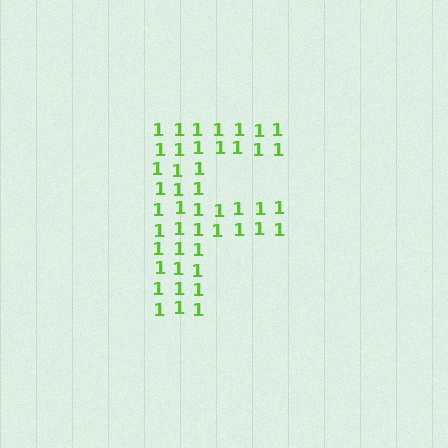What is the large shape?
The large shape is the letter F.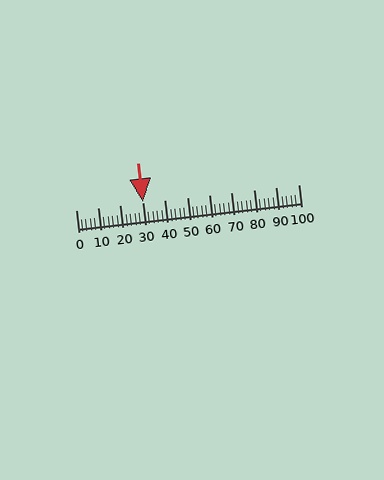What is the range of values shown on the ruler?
The ruler shows values from 0 to 100.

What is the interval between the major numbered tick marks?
The major tick marks are spaced 10 units apart.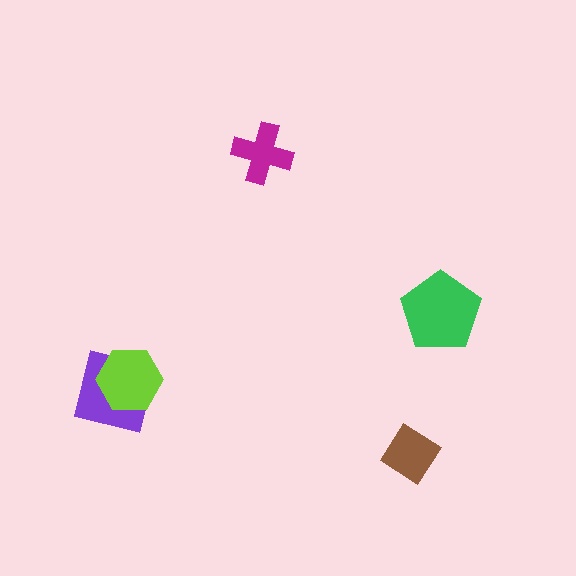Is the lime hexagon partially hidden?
No, no other shape covers it.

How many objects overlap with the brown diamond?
0 objects overlap with the brown diamond.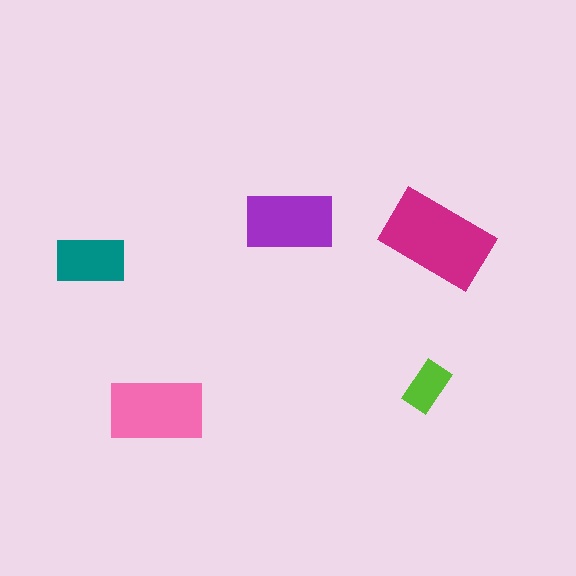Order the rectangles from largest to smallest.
the magenta one, the pink one, the purple one, the teal one, the lime one.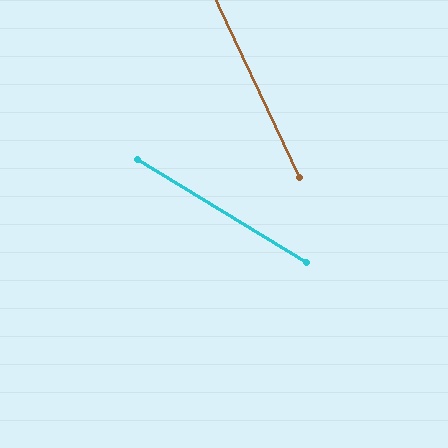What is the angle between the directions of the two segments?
Approximately 34 degrees.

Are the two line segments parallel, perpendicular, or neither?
Neither parallel nor perpendicular — they differ by about 34°.